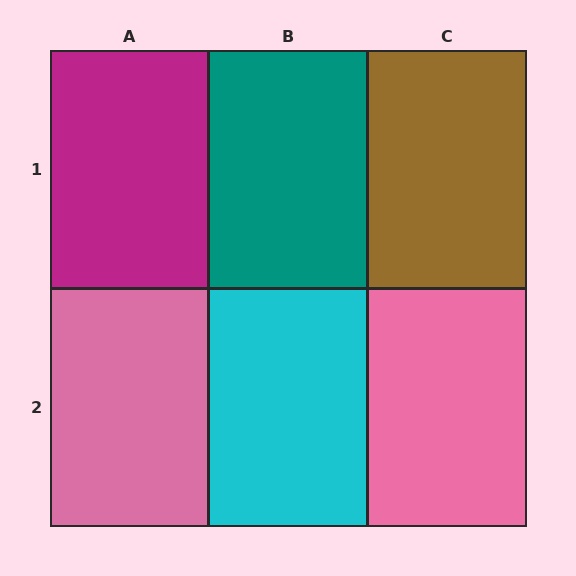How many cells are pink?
2 cells are pink.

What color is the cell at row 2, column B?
Cyan.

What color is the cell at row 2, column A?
Pink.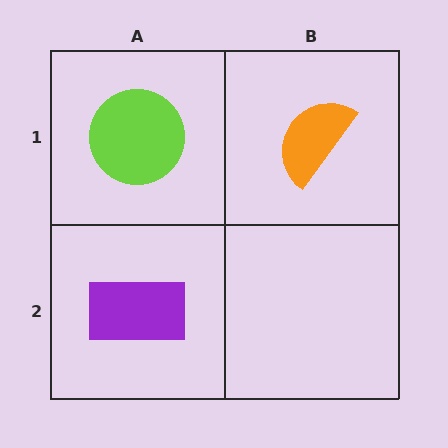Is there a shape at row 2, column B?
No, that cell is empty.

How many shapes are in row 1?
2 shapes.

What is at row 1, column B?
An orange semicircle.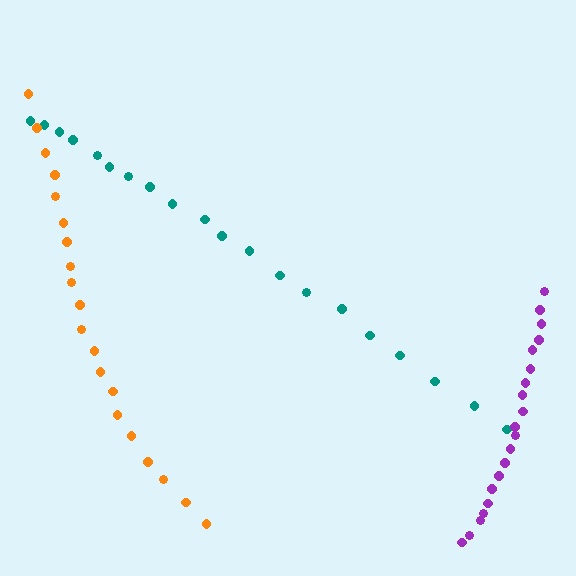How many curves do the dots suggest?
There are 3 distinct paths.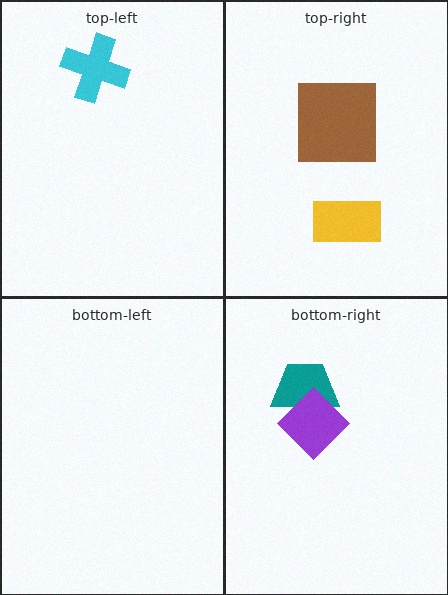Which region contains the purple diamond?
The bottom-right region.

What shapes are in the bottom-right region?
The teal trapezoid, the purple diamond.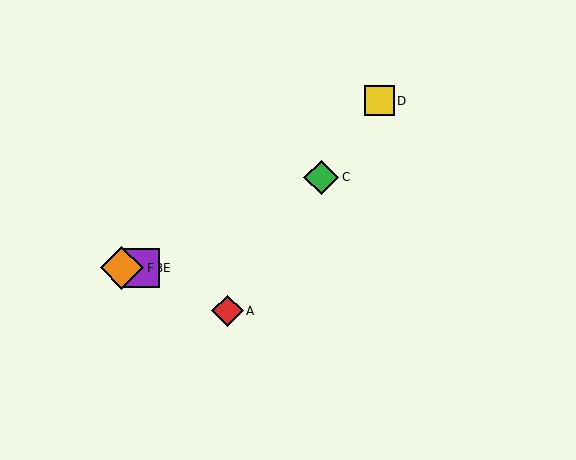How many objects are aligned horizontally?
3 objects (B, E, F) are aligned horizontally.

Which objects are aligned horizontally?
Objects B, E, F are aligned horizontally.